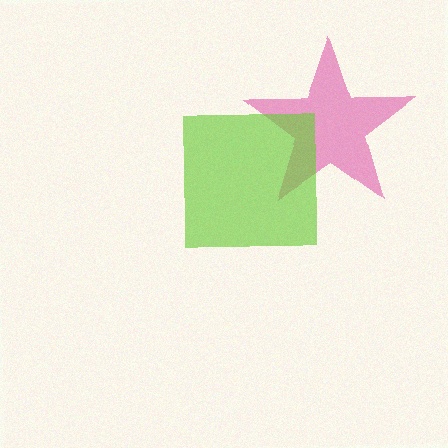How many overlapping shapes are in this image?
There are 2 overlapping shapes in the image.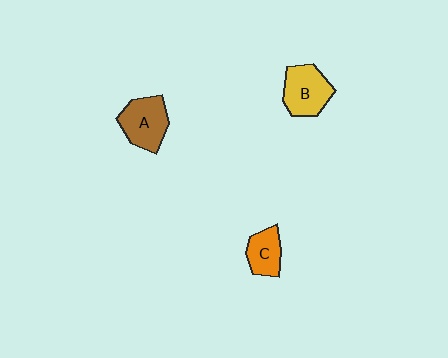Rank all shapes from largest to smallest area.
From largest to smallest: B (yellow), A (brown), C (orange).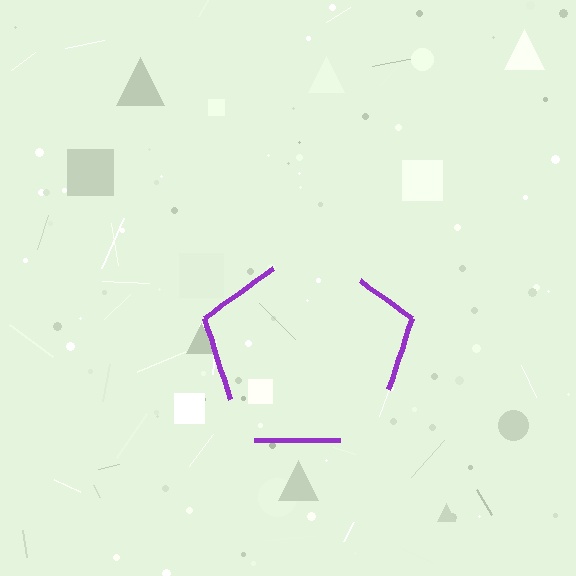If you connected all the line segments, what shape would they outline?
They would outline a pentagon.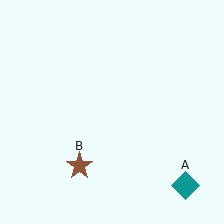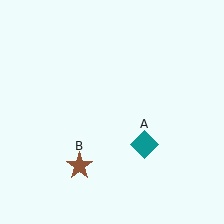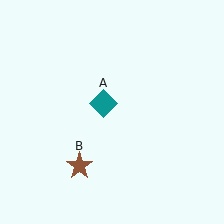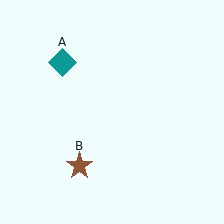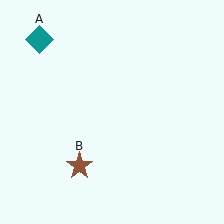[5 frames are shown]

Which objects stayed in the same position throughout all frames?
Brown star (object B) remained stationary.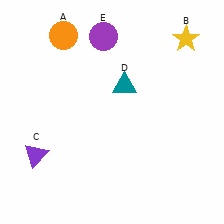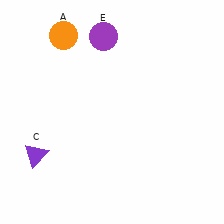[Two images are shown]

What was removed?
The teal triangle (D), the yellow star (B) were removed in Image 2.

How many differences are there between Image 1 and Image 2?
There are 2 differences between the two images.